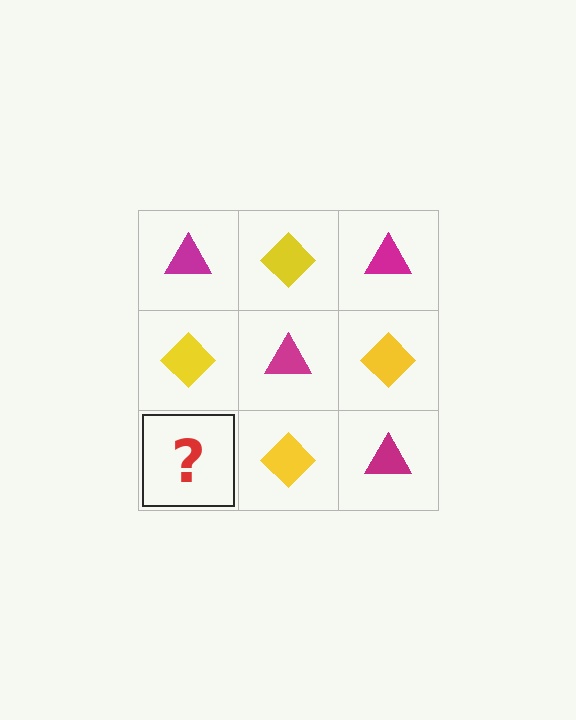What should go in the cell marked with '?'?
The missing cell should contain a magenta triangle.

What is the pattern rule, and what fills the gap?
The rule is that it alternates magenta triangle and yellow diamond in a checkerboard pattern. The gap should be filled with a magenta triangle.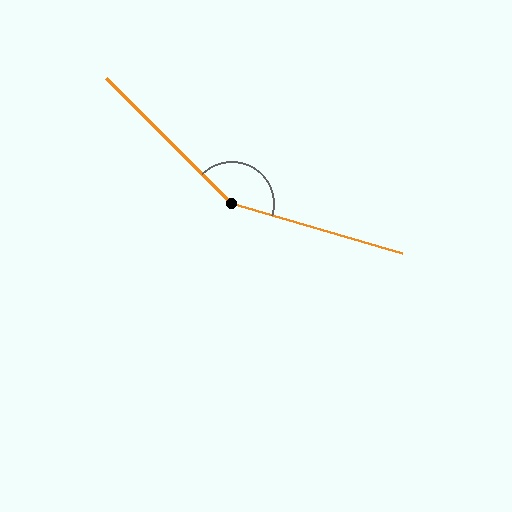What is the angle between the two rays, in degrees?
Approximately 151 degrees.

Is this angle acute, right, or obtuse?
It is obtuse.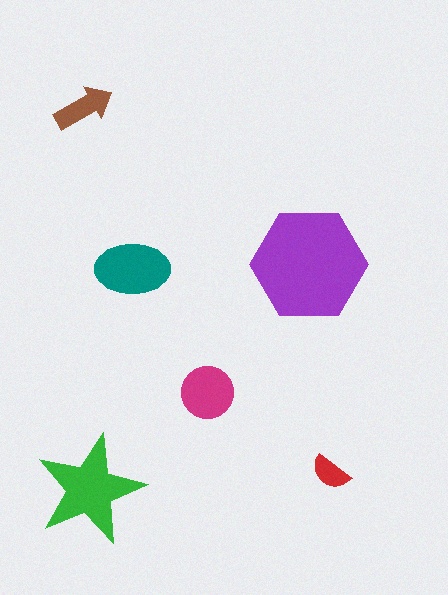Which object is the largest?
The purple hexagon.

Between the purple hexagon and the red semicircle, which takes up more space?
The purple hexagon.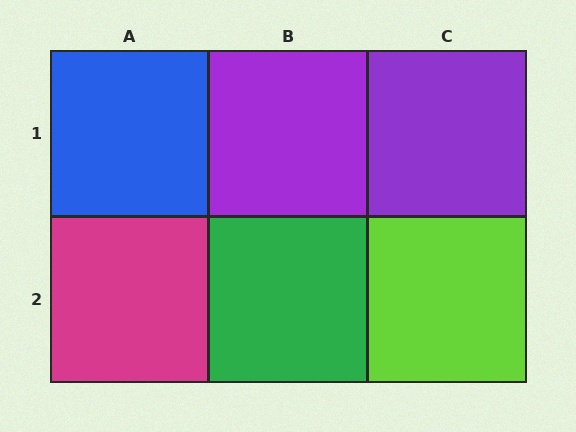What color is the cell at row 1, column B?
Purple.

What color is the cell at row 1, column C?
Purple.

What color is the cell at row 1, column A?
Blue.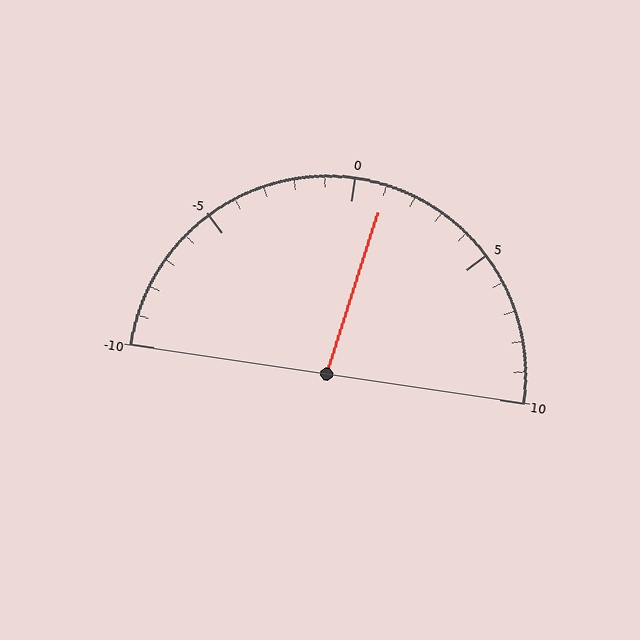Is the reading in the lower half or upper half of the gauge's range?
The reading is in the upper half of the range (-10 to 10).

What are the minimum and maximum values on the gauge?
The gauge ranges from -10 to 10.